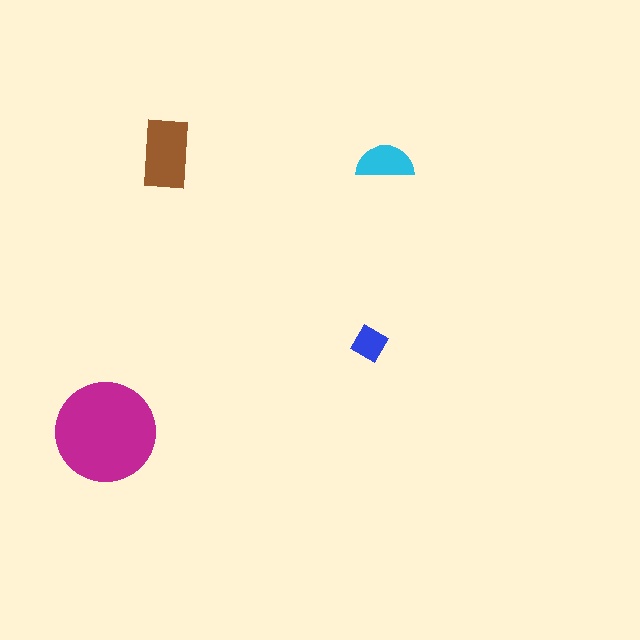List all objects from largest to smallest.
The magenta circle, the brown rectangle, the cyan semicircle, the blue diamond.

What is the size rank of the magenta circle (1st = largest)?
1st.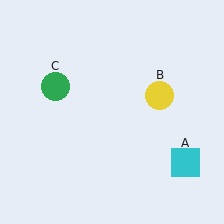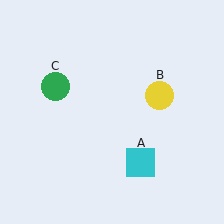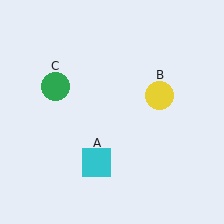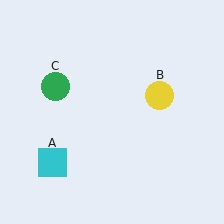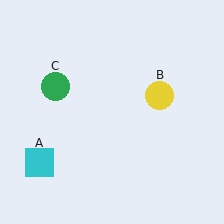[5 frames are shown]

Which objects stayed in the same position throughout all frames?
Yellow circle (object B) and green circle (object C) remained stationary.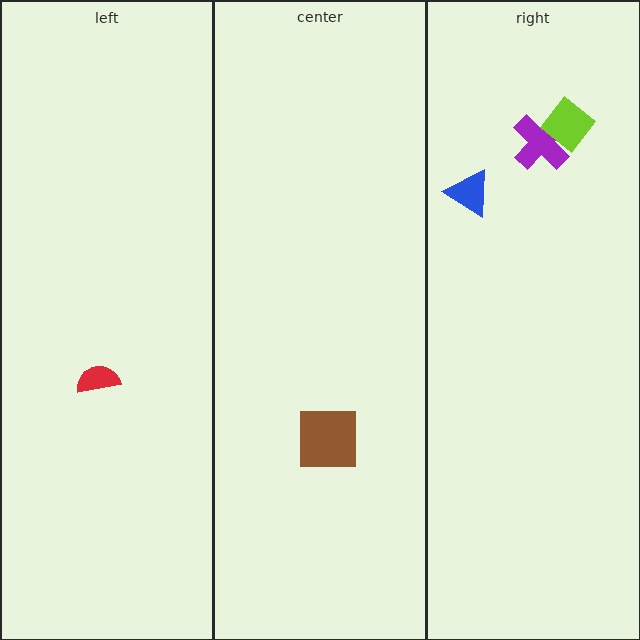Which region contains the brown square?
The center region.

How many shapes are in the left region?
1.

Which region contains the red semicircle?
The left region.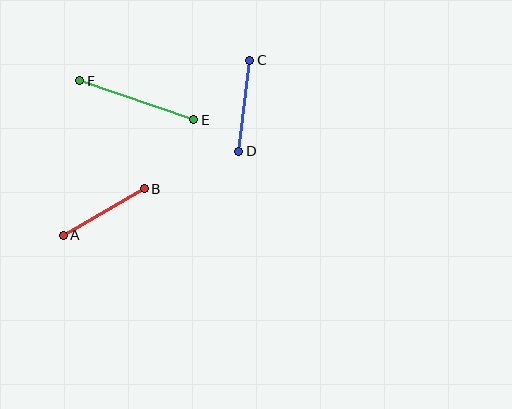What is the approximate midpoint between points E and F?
The midpoint is at approximately (137, 100) pixels.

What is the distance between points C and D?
The distance is approximately 92 pixels.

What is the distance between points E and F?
The distance is approximately 121 pixels.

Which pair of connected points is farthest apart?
Points E and F are farthest apart.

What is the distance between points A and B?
The distance is approximately 93 pixels.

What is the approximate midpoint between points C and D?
The midpoint is at approximately (244, 106) pixels.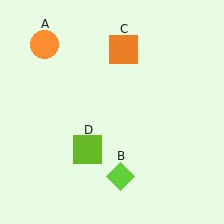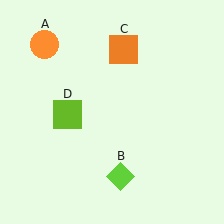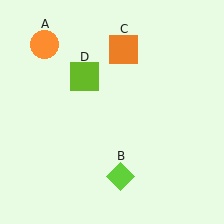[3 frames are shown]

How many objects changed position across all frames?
1 object changed position: lime square (object D).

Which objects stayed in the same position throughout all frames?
Orange circle (object A) and lime diamond (object B) and orange square (object C) remained stationary.